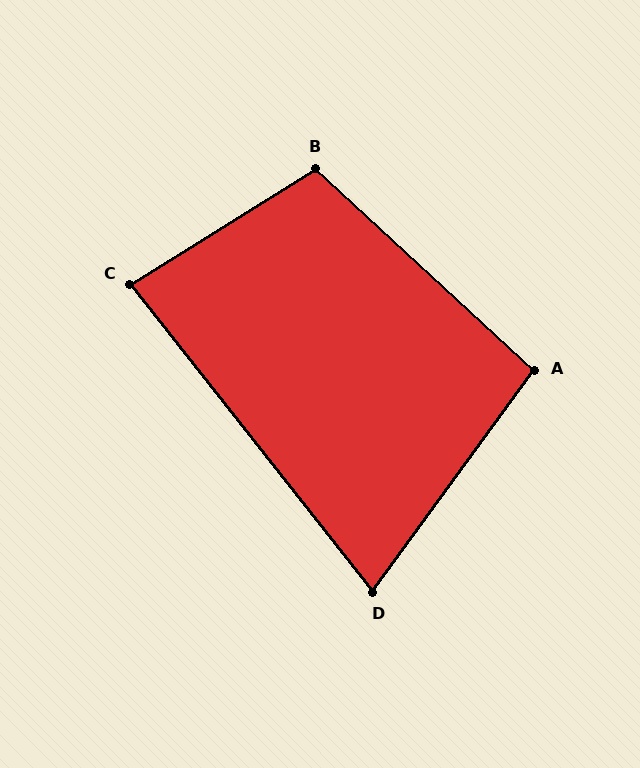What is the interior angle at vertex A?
Approximately 96 degrees (obtuse).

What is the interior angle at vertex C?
Approximately 84 degrees (acute).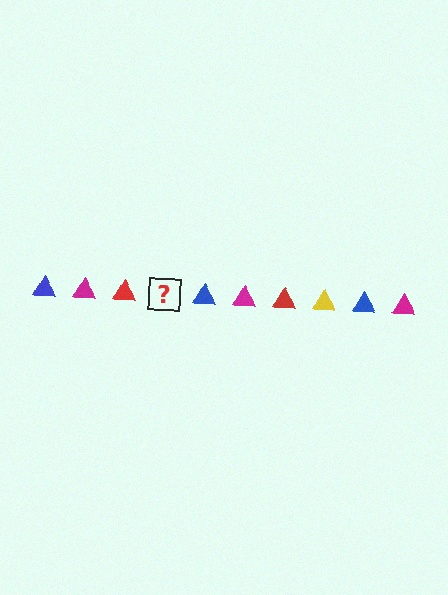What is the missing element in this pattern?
The missing element is a yellow triangle.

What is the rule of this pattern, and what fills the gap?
The rule is that the pattern cycles through blue, magenta, red, yellow triangles. The gap should be filled with a yellow triangle.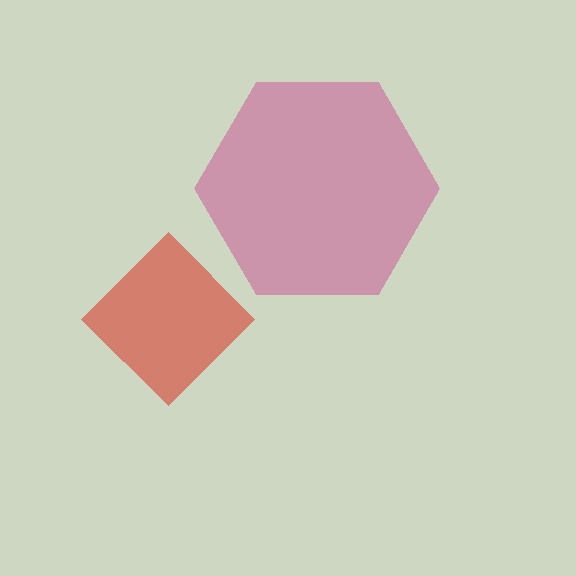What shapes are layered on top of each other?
The layered shapes are: a magenta hexagon, a red diamond.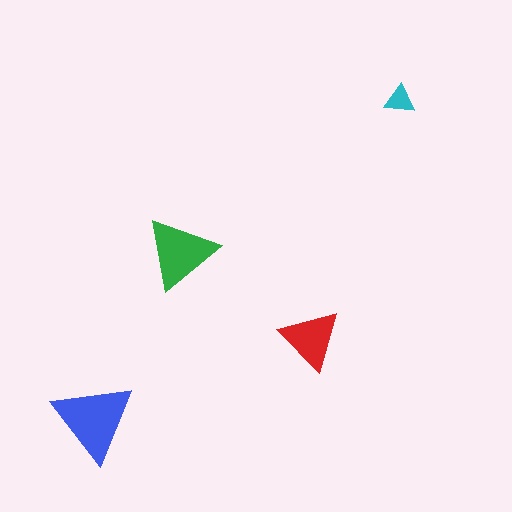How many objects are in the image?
There are 4 objects in the image.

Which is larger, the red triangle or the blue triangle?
The blue one.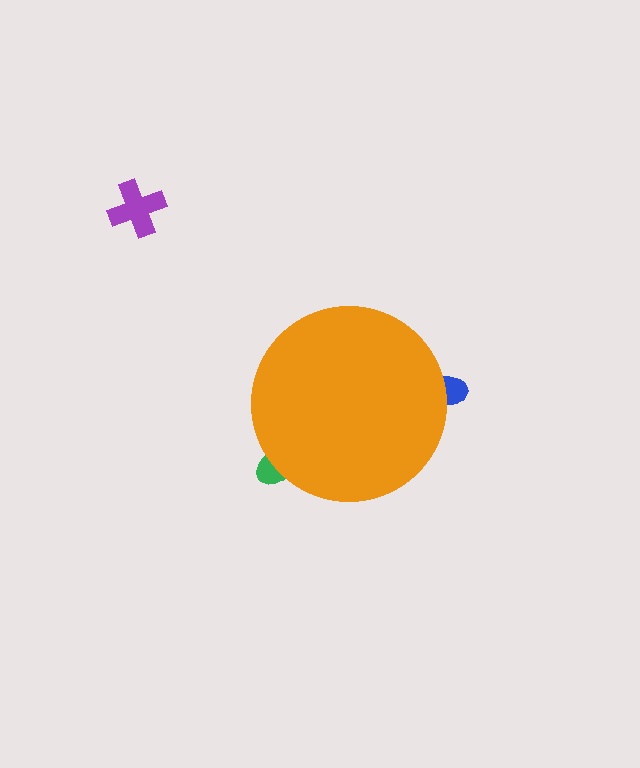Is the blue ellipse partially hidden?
Yes, the blue ellipse is partially hidden behind the orange circle.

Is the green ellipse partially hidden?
Yes, the green ellipse is partially hidden behind the orange circle.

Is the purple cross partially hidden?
No, the purple cross is fully visible.